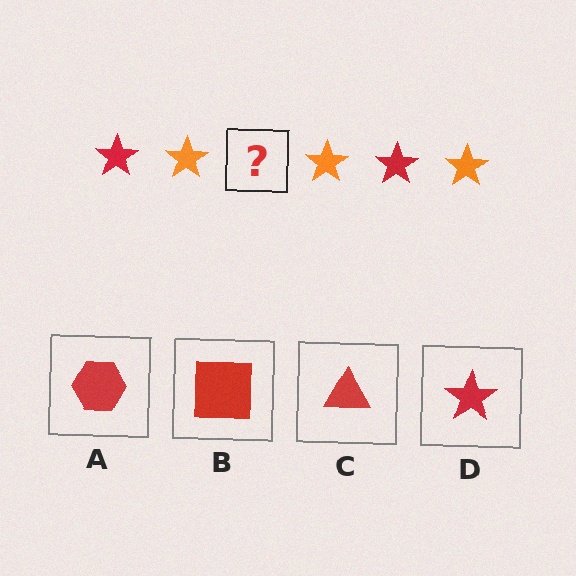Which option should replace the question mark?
Option D.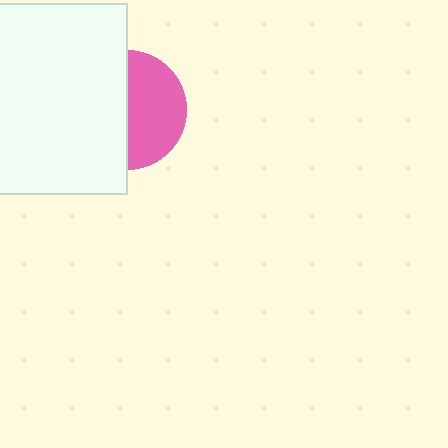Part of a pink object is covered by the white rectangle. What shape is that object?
It is a circle.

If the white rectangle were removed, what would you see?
You would see the complete pink circle.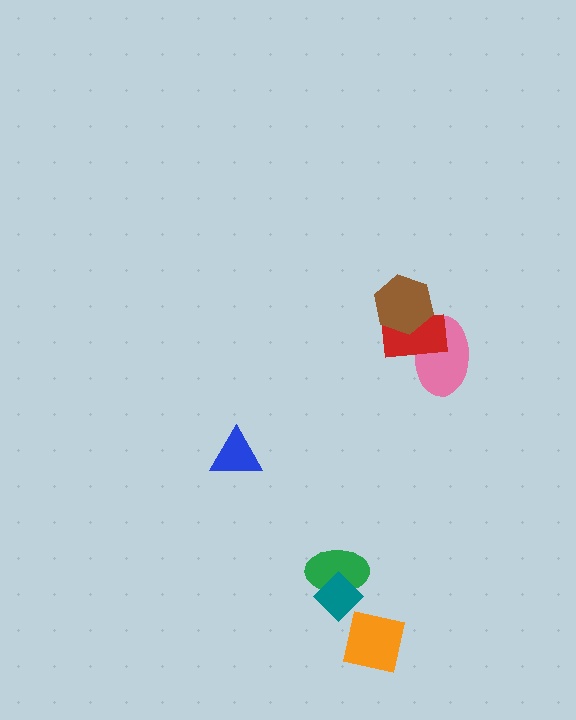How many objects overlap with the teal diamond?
1 object overlaps with the teal diamond.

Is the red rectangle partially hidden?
Yes, it is partially covered by another shape.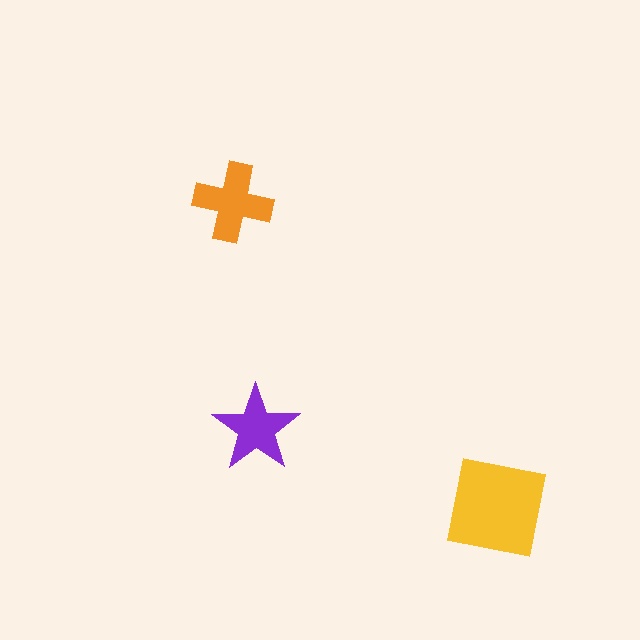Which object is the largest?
The yellow square.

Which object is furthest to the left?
The orange cross is leftmost.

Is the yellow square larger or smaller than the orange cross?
Larger.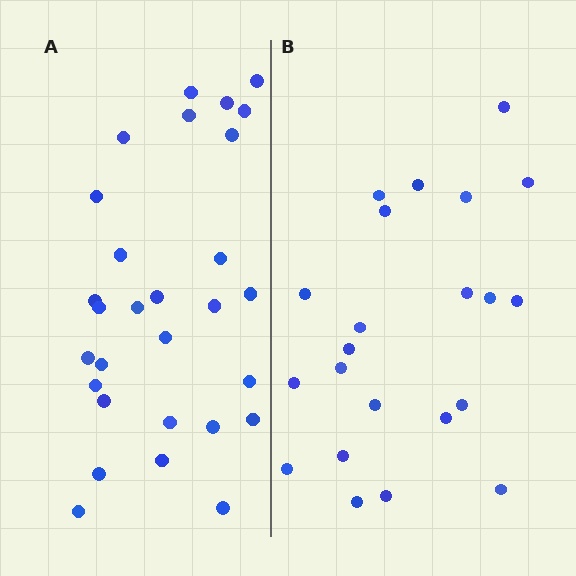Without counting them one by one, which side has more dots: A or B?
Region A (the left region) has more dots.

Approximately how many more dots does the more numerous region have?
Region A has roughly 8 or so more dots than region B.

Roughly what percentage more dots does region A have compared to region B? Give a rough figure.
About 30% more.